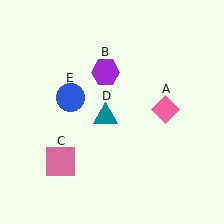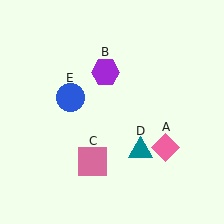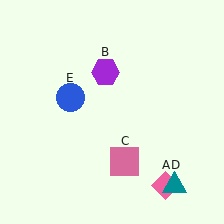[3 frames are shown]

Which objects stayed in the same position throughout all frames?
Purple hexagon (object B) and blue circle (object E) remained stationary.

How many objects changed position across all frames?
3 objects changed position: pink diamond (object A), pink square (object C), teal triangle (object D).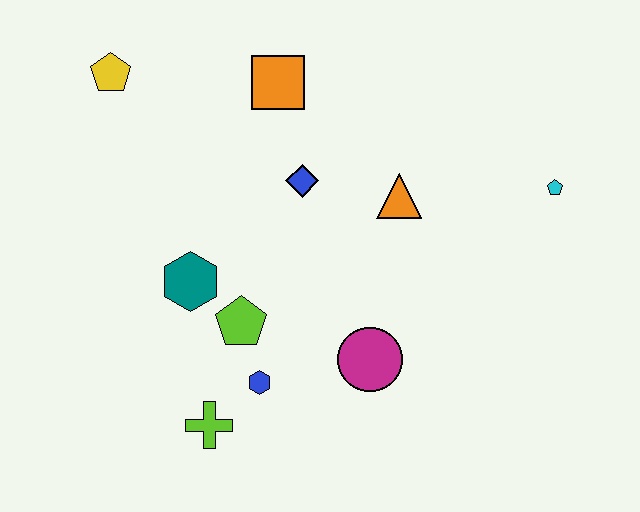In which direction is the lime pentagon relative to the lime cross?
The lime pentagon is above the lime cross.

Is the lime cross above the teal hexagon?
No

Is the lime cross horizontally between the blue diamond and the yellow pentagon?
Yes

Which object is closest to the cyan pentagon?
The orange triangle is closest to the cyan pentagon.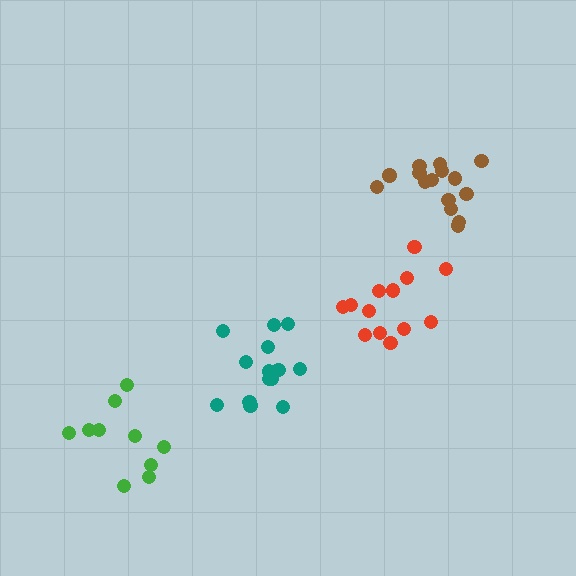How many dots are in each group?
Group 1: 15 dots, Group 2: 10 dots, Group 3: 14 dots, Group 4: 13 dots (52 total).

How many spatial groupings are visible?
There are 4 spatial groupings.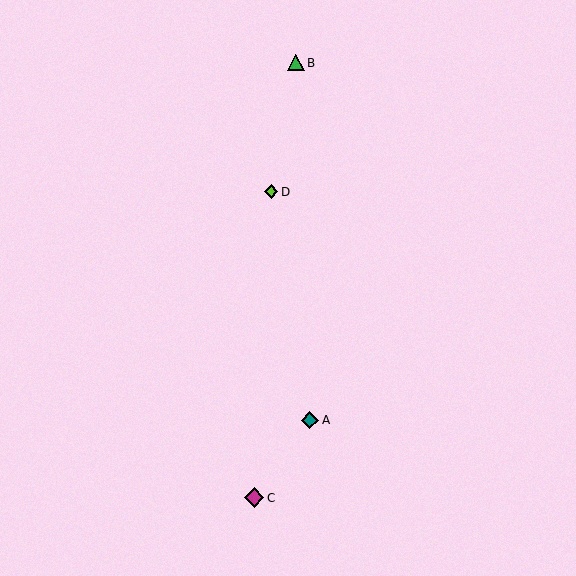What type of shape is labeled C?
Shape C is a magenta diamond.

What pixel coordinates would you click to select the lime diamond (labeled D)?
Click at (271, 192) to select the lime diamond D.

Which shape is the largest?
The magenta diamond (labeled C) is the largest.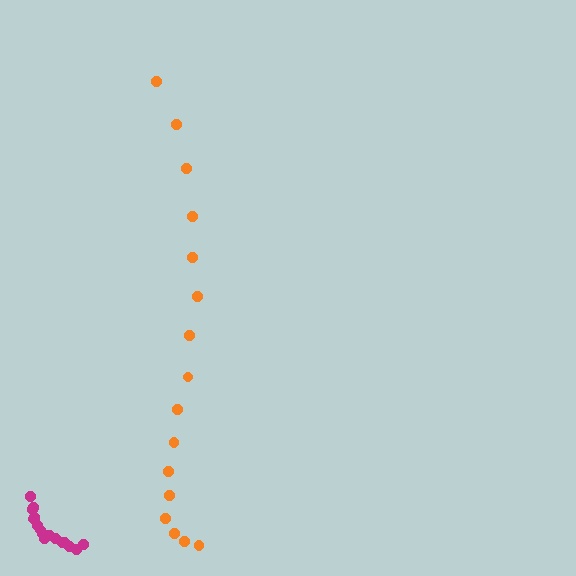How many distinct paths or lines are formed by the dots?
There are 2 distinct paths.